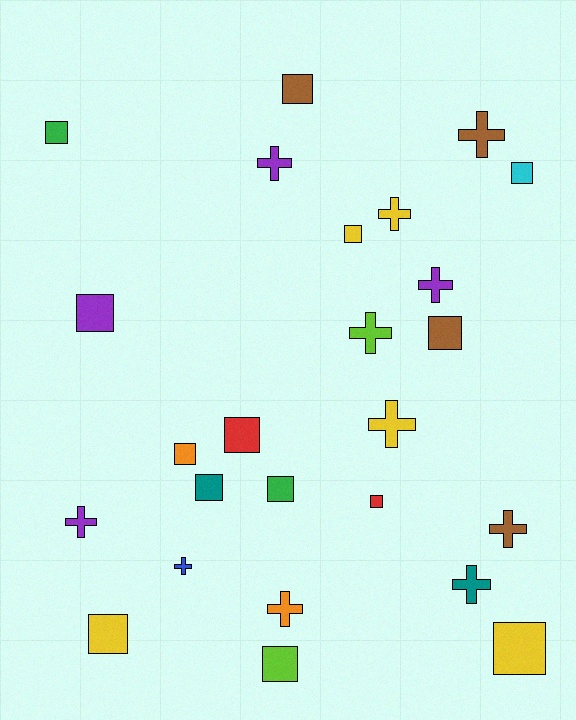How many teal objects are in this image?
There are 2 teal objects.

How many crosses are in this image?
There are 11 crosses.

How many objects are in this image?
There are 25 objects.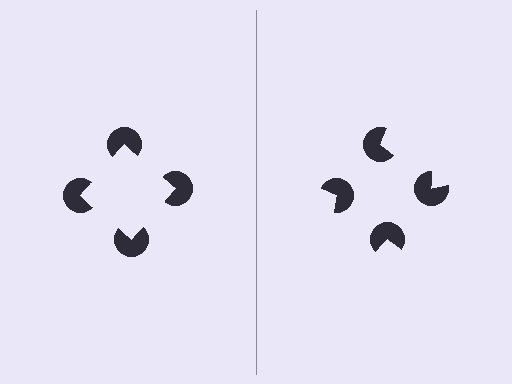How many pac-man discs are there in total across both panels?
8 — 4 on each side.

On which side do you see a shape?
An illusory square appears on the left side. On the right side the wedge cuts are rotated, so no coherent shape forms.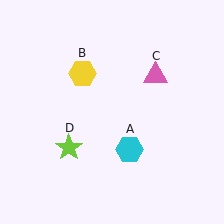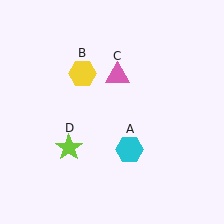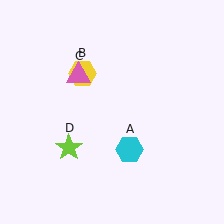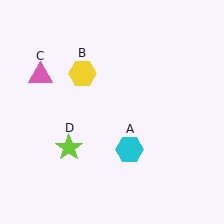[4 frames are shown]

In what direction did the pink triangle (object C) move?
The pink triangle (object C) moved left.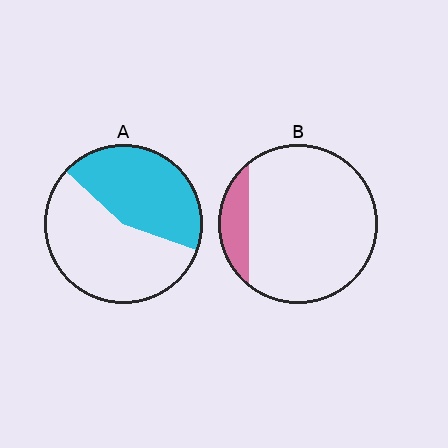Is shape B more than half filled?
No.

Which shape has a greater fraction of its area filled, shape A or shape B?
Shape A.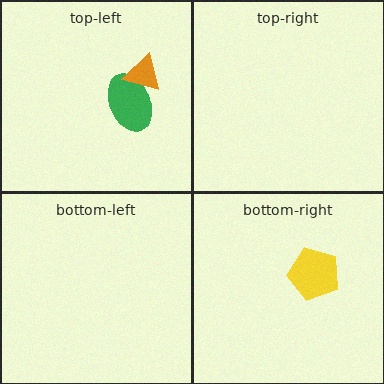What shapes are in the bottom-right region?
The yellow pentagon.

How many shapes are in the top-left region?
2.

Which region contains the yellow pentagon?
The bottom-right region.